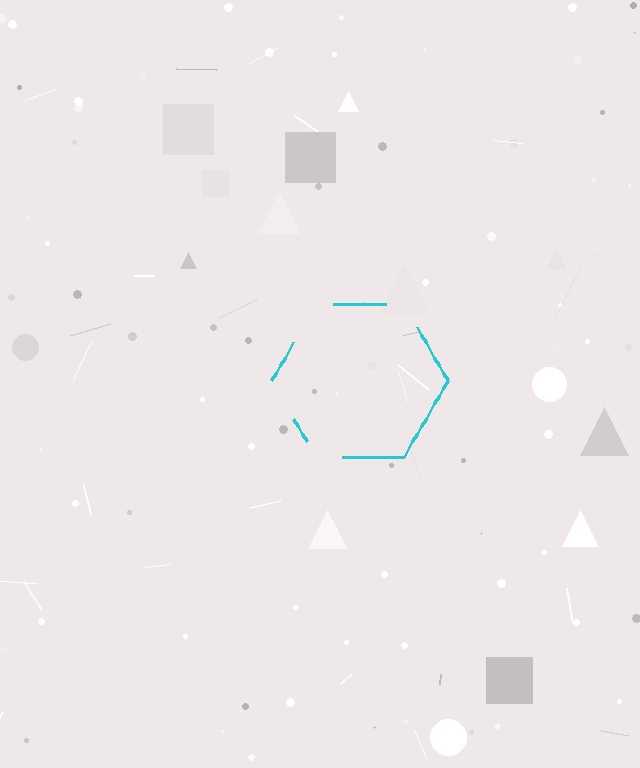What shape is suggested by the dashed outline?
The dashed outline suggests a hexagon.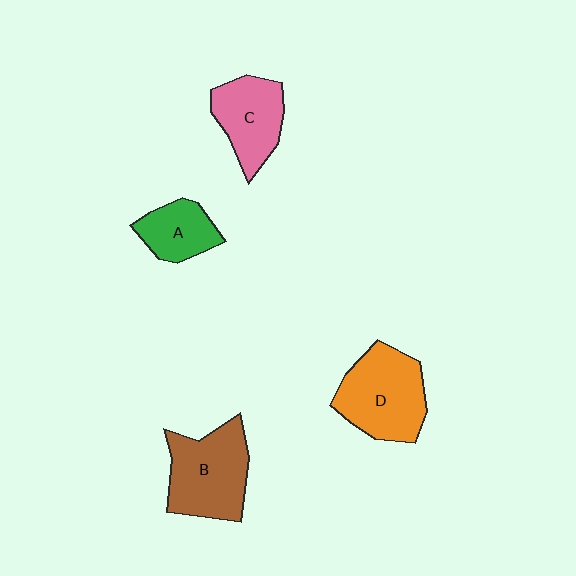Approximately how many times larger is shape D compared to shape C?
Approximately 1.3 times.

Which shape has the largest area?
Shape B (brown).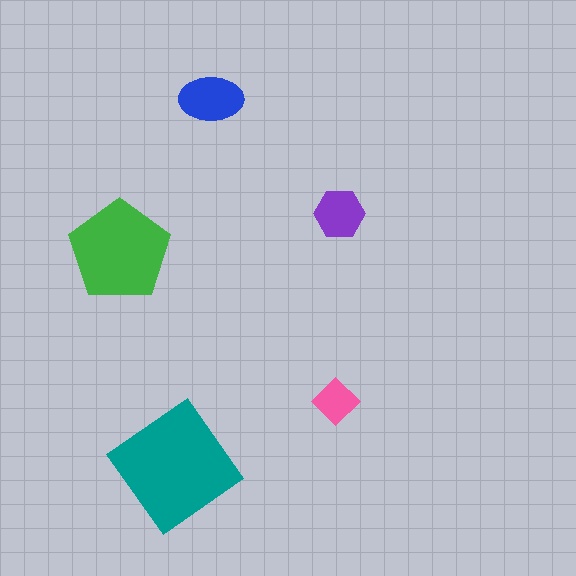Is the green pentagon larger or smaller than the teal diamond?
Smaller.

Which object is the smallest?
The pink diamond.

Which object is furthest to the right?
The purple hexagon is rightmost.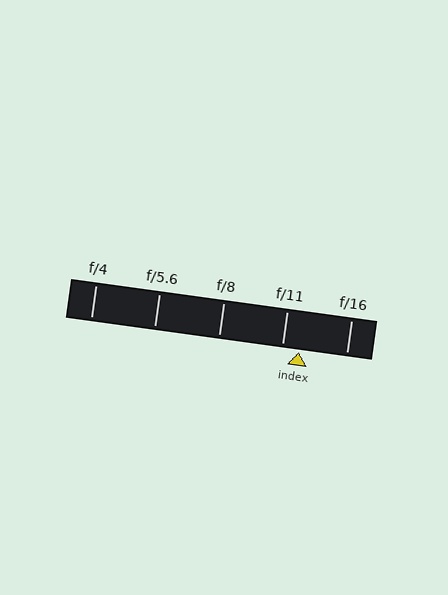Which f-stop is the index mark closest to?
The index mark is closest to f/11.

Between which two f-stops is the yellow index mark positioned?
The index mark is between f/11 and f/16.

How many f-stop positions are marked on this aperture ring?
There are 5 f-stop positions marked.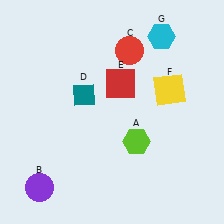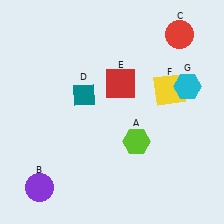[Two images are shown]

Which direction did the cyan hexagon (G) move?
The cyan hexagon (G) moved down.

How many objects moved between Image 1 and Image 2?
2 objects moved between the two images.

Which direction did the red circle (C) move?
The red circle (C) moved right.